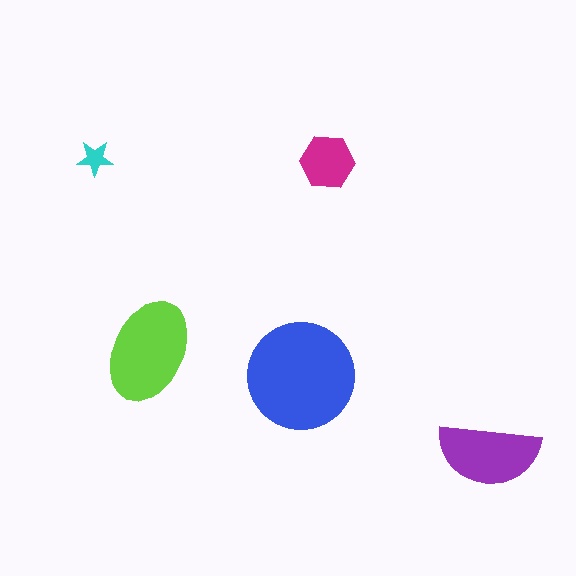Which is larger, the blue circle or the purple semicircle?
The blue circle.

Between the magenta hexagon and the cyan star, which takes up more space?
The magenta hexagon.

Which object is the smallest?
The cyan star.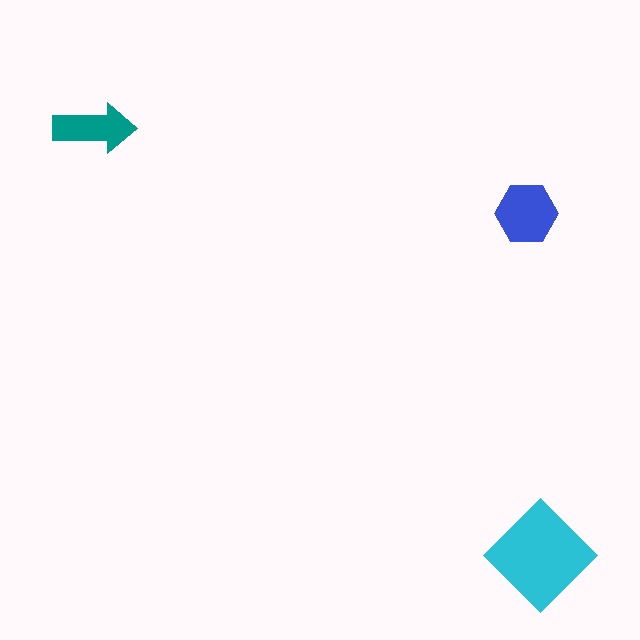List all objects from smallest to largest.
The teal arrow, the blue hexagon, the cyan diamond.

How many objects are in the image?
There are 3 objects in the image.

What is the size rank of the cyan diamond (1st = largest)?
1st.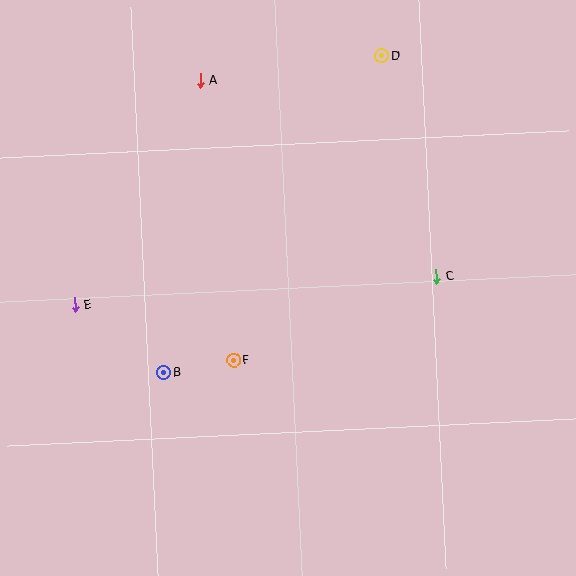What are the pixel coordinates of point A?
Point A is at (200, 80).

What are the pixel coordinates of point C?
Point C is at (437, 277).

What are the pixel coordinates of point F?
Point F is at (234, 360).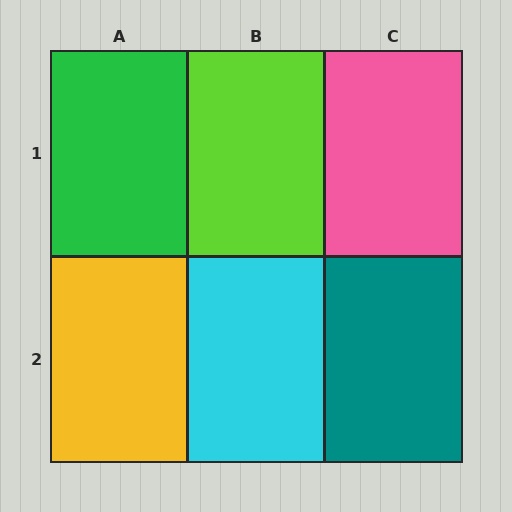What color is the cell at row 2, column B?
Cyan.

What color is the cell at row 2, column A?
Yellow.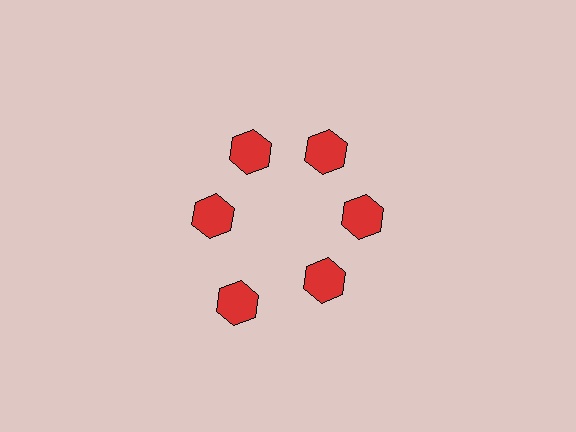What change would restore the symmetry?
The symmetry would be restored by moving it inward, back onto the ring so that all 6 hexagons sit at equal angles and equal distance from the center.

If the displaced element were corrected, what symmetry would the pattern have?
It would have 6-fold rotational symmetry — the pattern would map onto itself every 60 degrees.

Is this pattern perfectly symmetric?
No. The 6 red hexagons are arranged in a ring, but one element near the 7 o'clock position is pushed outward from the center, breaking the 6-fold rotational symmetry.